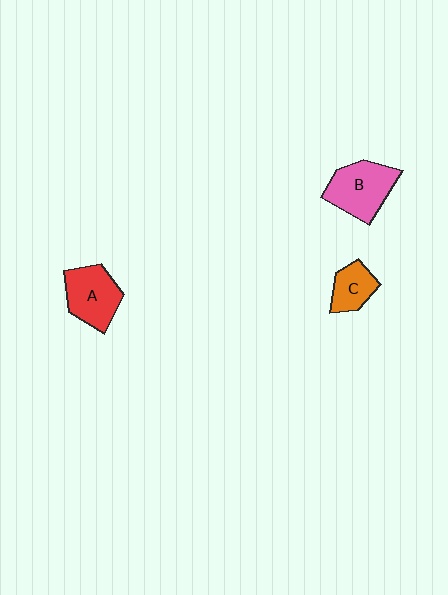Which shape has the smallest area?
Shape C (orange).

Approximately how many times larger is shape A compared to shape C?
Approximately 1.6 times.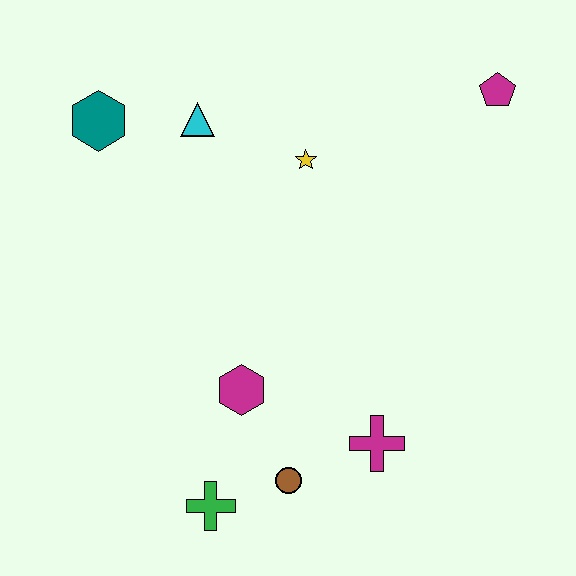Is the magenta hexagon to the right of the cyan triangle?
Yes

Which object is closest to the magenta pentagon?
The yellow star is closest to the magenta pentagon.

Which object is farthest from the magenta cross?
The teal hexagon is farthest from the magenta cross.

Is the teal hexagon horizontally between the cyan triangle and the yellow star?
No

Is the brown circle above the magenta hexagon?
No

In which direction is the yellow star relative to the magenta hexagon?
The yellow star is above the magenta hexagon.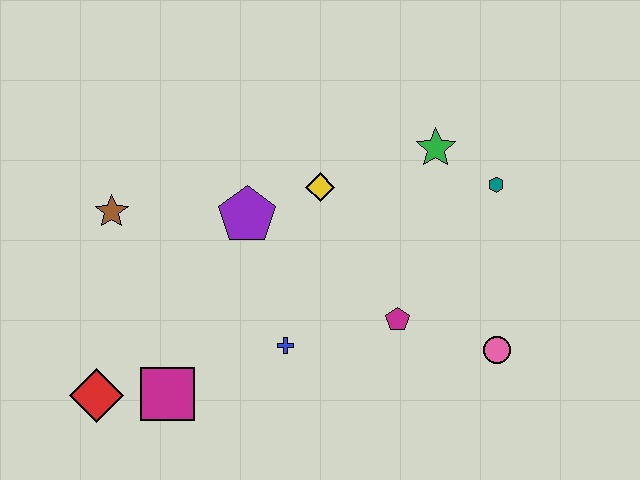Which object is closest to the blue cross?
The magenta pentagon is closest to the blue cross.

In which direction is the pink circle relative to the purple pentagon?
The pink circle is to the right of the purple pentagon.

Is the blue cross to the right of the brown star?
Yes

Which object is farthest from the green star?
The red diamond is farthest from the green star.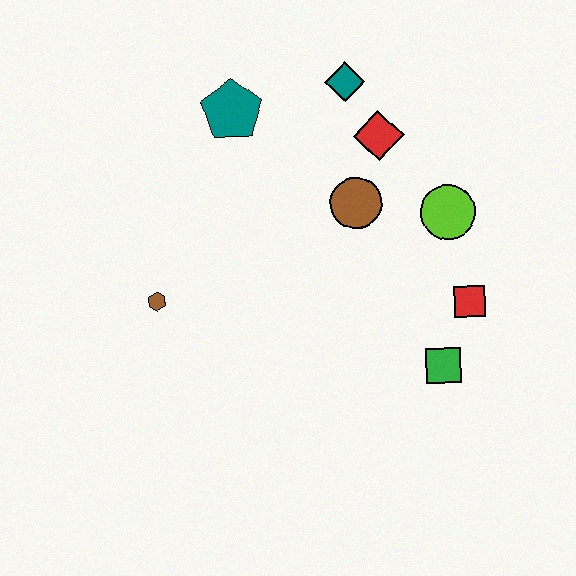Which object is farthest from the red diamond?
The brown hexagon is farthest from the red diamond.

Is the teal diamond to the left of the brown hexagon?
No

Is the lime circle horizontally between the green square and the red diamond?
No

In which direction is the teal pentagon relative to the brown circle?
The teal pentagon is to the left of the brown circle.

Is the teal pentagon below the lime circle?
No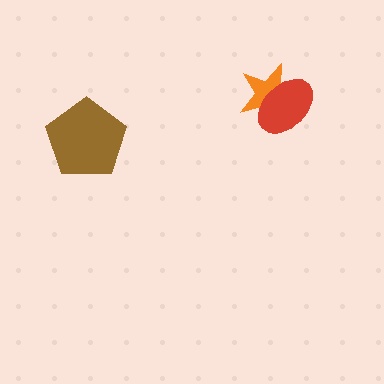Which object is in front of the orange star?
The red ellipse is in front of the orange star.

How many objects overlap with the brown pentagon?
0 objects overlap with the brown pentagon.